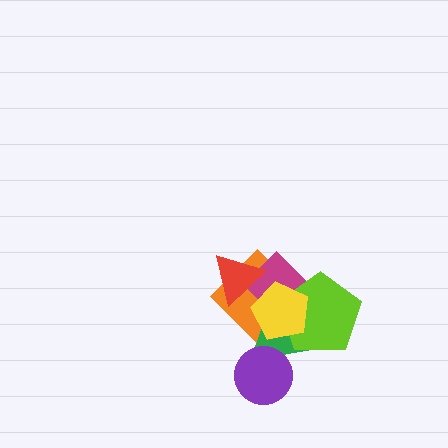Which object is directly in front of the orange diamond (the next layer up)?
The magenta diamond is directly in front of the orange diamond.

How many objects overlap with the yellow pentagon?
4 objects overlap with the yellow pentagon.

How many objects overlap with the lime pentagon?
4 objects overlap with the lime pentagon.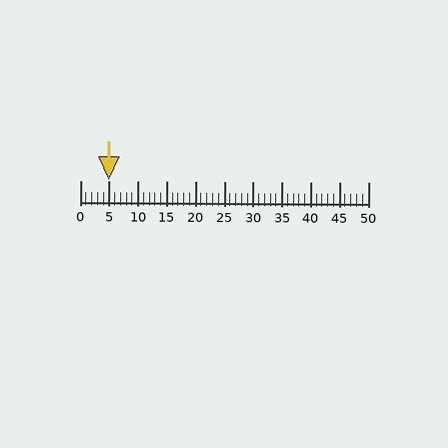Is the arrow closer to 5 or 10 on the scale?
The arrow is closer to 5.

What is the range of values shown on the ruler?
The ruler shows values from 0 to 50.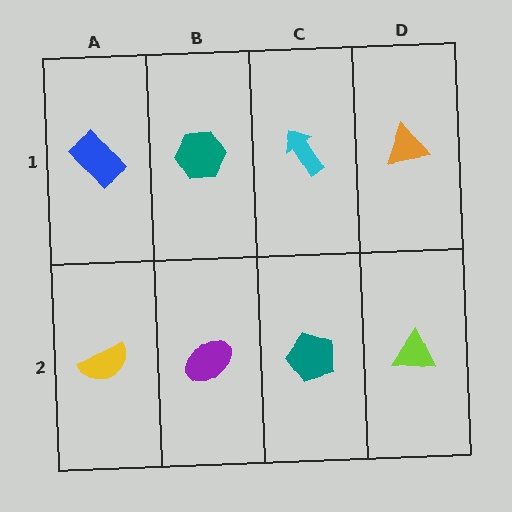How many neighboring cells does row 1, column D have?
2.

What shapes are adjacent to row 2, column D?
An orange triangle (row 1, column D), a teal pentagon (row 2, column C).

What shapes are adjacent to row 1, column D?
A lime triangle (row 2, column D), a cyan arrow (row 1, column C).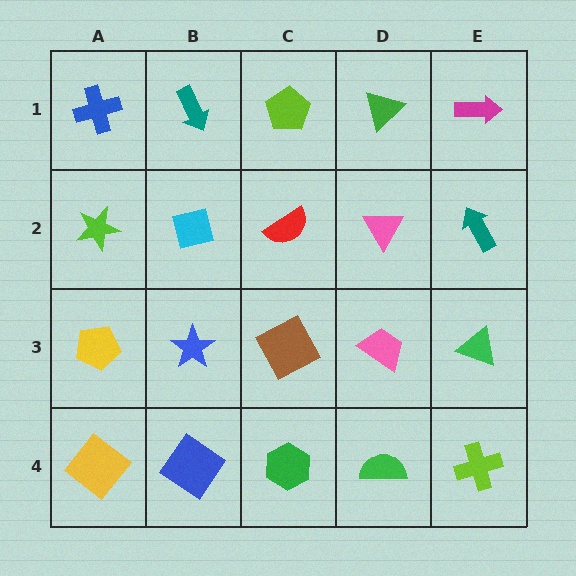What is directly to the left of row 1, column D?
A lime pentagon.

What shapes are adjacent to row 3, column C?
A red semicircle (row 2, column C), a green hexagon (row 4, column C), a blue star (row 3, column B), a pink trapezoid (row 3, column D).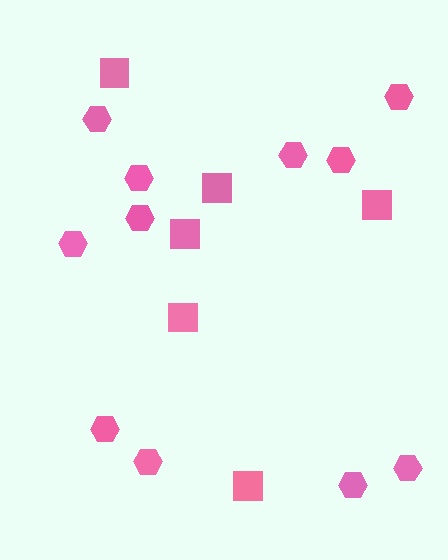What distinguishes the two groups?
There are 2 groups: one group of squares (6) and one group of hexagons (11).